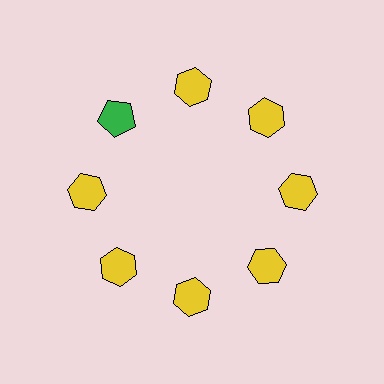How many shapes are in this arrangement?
There are 8 shapes arranged in a ring pattern.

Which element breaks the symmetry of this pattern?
The green pentagon at roughly the 10 o'clock position breaks the symmetry. All other shapes are yellow hexagons.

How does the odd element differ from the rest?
It differs in both color (green instead of yellow) and shape (pentagon instead of hexagon).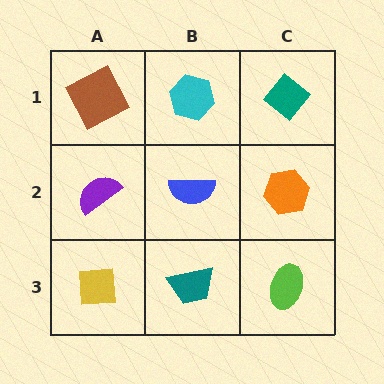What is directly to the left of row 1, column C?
A cyan hexagon.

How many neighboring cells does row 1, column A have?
2.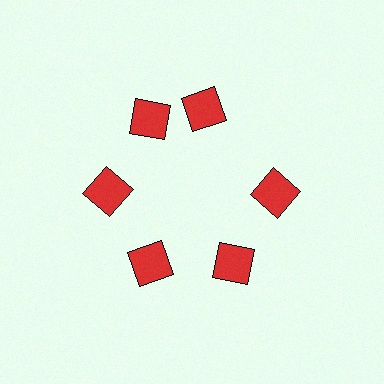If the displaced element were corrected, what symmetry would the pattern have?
It would have 6-fold rotational symmetry — the pattern would map onto itself every 60 degrees.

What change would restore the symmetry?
The symmetry would be restored by rotating it back into even spacing with its neighbors so that all 6 squares sit at equal angles and equal distance from the center.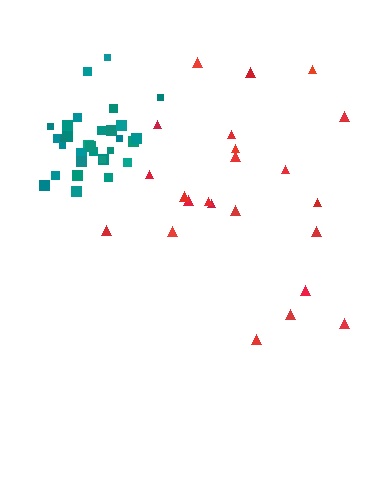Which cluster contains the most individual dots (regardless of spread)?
Teal (31).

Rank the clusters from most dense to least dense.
teal, red.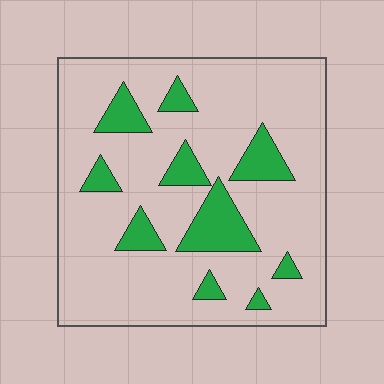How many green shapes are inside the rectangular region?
10.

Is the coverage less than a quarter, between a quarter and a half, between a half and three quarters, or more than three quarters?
Less than a quarter.